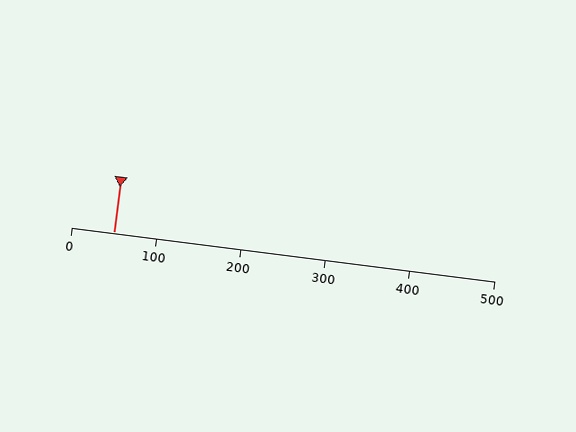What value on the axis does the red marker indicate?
The marker indicates approximately 50.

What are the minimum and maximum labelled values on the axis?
The axis runs from 0 to 500.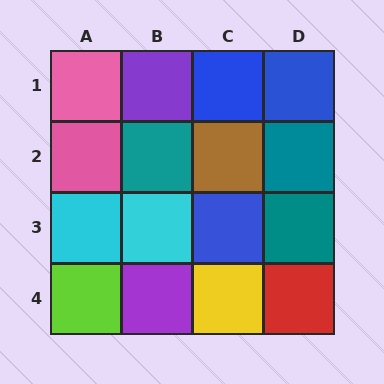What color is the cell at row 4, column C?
Yellow.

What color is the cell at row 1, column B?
Purple.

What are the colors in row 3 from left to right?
Cyan, cyan, blue, teal.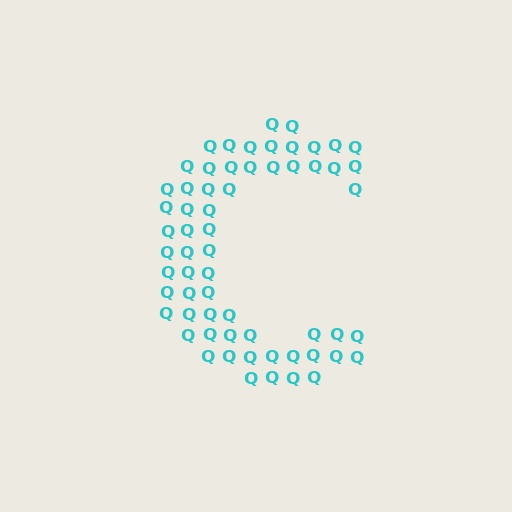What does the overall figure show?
The overall figure shows the letter C.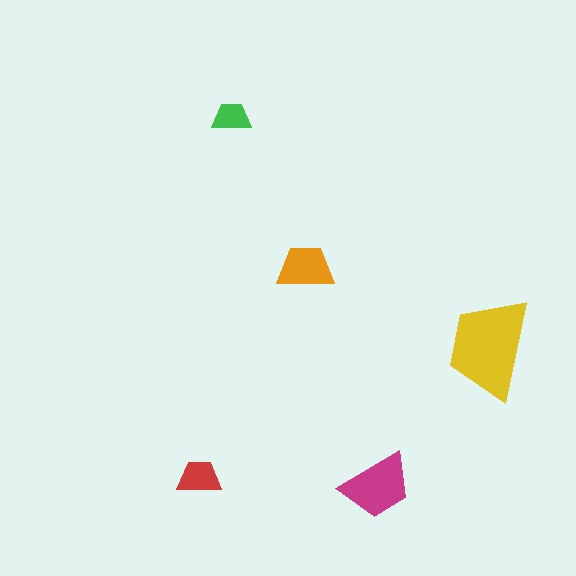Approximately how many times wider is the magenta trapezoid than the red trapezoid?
About 1.5 times wider.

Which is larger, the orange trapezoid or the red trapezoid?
The orange one.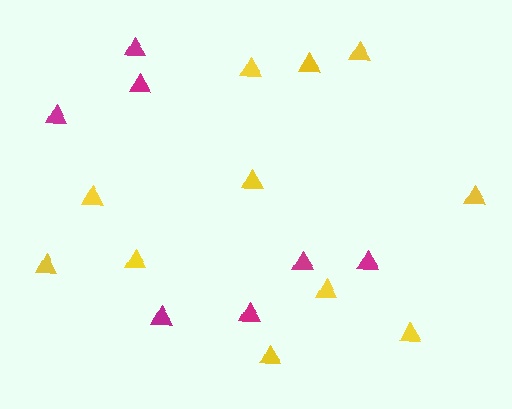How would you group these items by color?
There are 2 groups: one group of yellow triangles (11) and one group of magenta triangles (7).